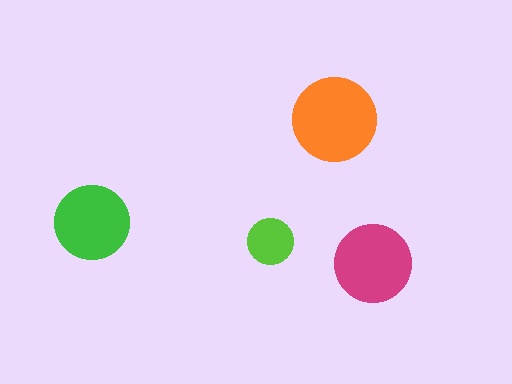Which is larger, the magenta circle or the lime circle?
The magenta one.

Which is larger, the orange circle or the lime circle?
The orange one.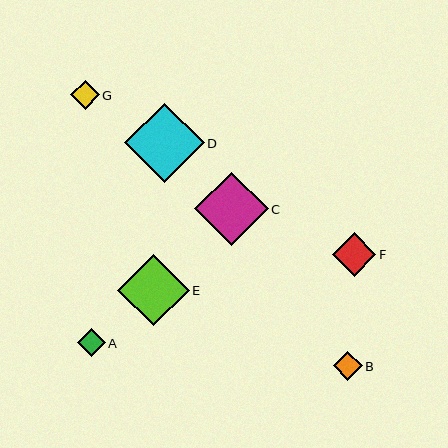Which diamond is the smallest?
Diamond A is the smallest with a size of approximately 28 pixels.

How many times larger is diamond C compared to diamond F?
Diamond C is approximately 1.7 times the size of diamond F.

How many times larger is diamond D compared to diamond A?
Diamond D is approximately 2.8 times the size of diamond A.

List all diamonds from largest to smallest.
From largest to smallest: D, C, E, F, B, G, A.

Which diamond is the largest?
Diamond D is the largest with a size of approximately 79 pixels.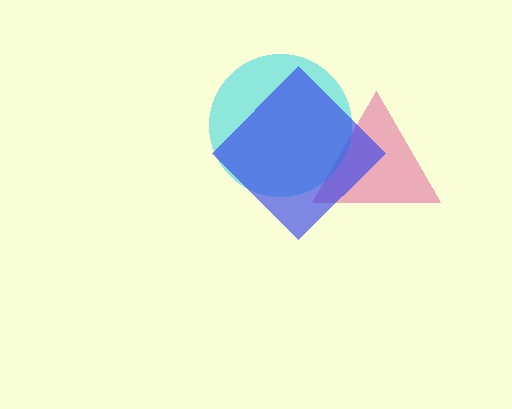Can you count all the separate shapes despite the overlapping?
Yes, there are 3 separate shapes.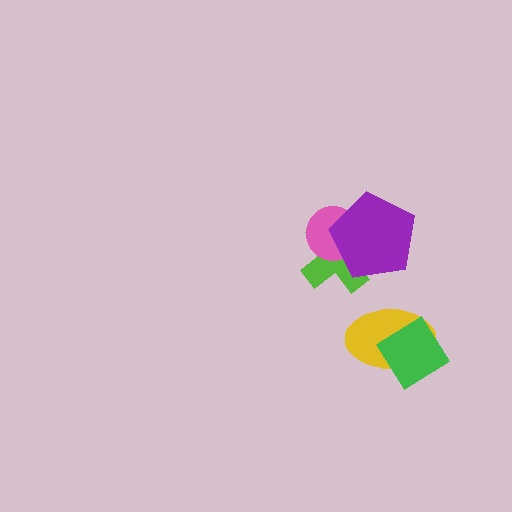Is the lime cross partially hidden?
Yes, it is partially covered by another shape.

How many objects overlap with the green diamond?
1 object overlaps with the green diamond.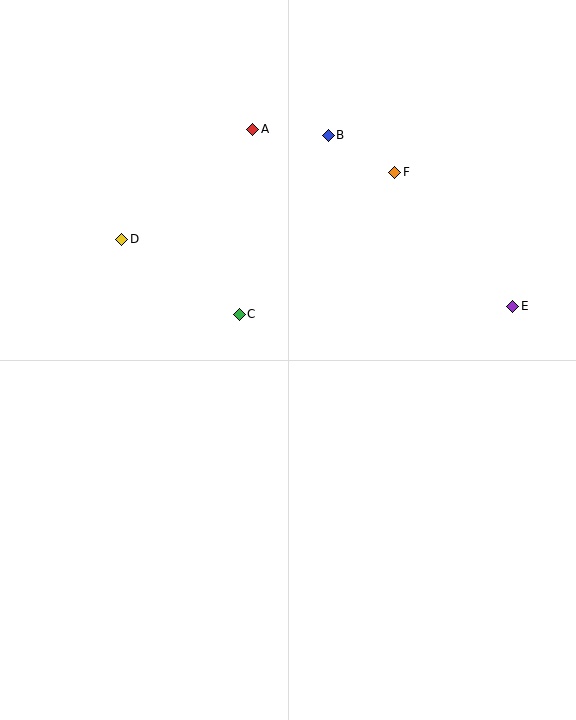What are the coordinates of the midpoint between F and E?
The midpoint between F and E is at (454, 239).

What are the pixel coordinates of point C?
Point C is at (239, 315).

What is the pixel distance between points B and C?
The distance between B and C is 200 pixels.